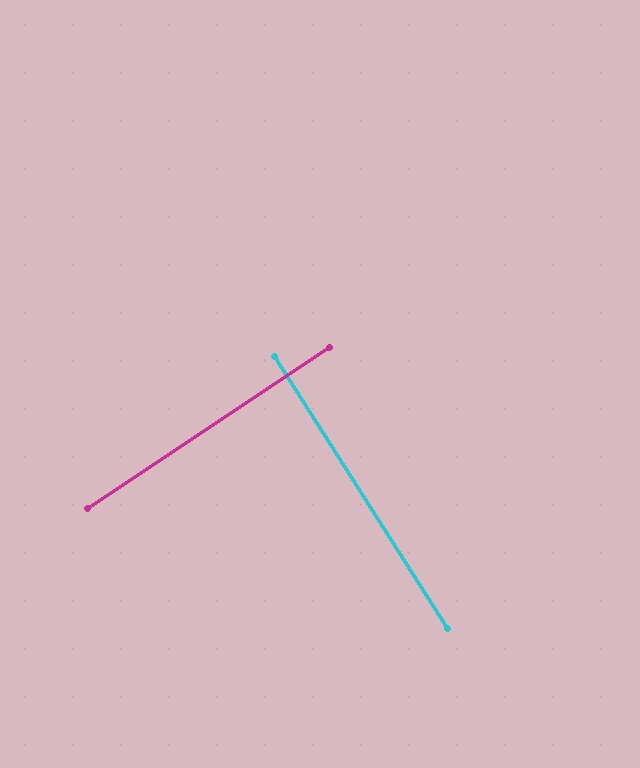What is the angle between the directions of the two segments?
Approximately 89 degrees.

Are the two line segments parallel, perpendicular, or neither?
Perpendicular — they meet at approximately 89°.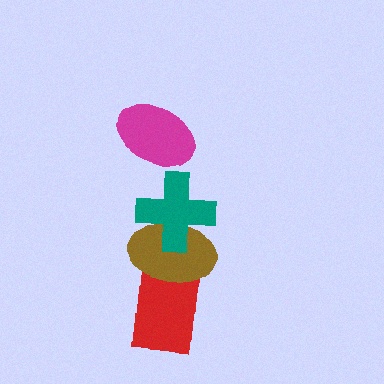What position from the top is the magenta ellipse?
The magenta ellipse is 1st from the top.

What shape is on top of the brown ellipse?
The teal cross is on top of the brown ellipse.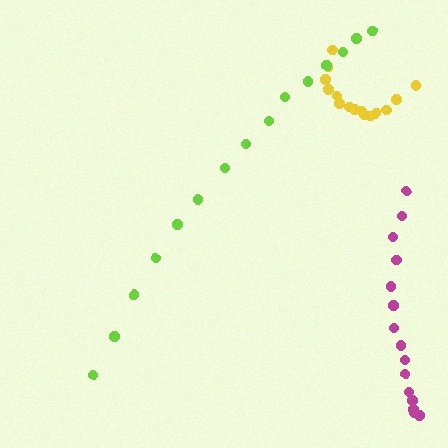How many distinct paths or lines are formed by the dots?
There are 3 distinct paths.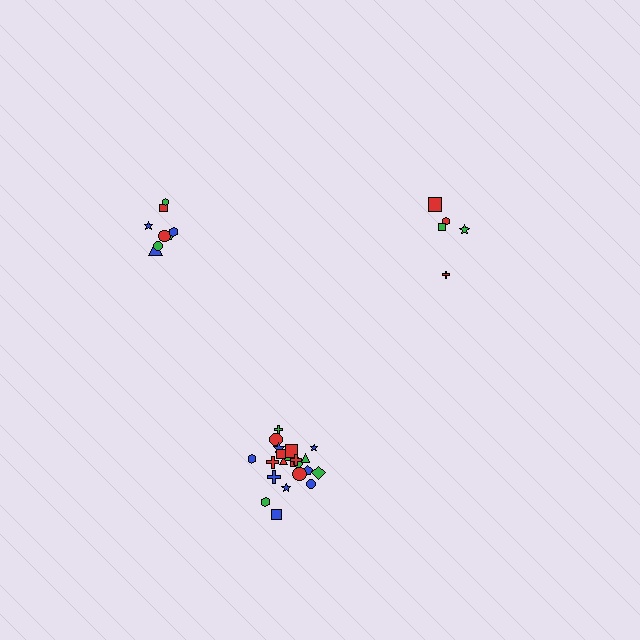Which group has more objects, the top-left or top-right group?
The top-left group.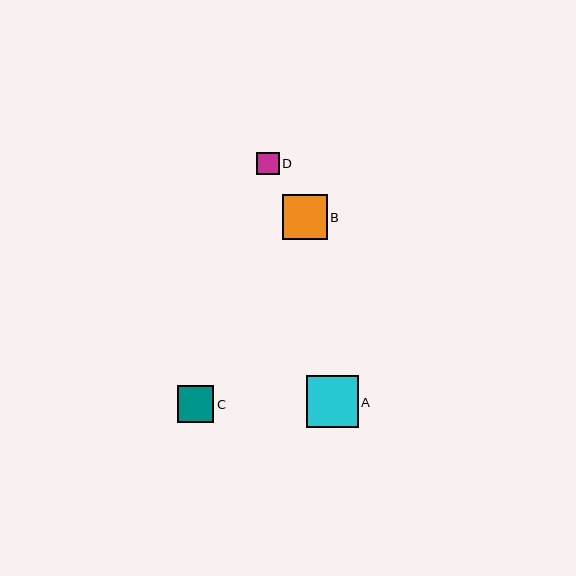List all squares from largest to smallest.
From largest to smallest: A, B, C, D.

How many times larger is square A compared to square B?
Square A is approximately 1.2 times the size of square B.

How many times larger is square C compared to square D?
Square C is approximately 1.6 times the size of square D.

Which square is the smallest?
Square D is the smallest with a size of approximately 22 pixels.